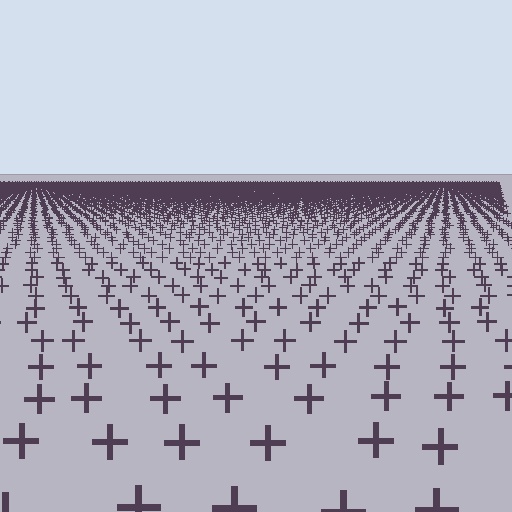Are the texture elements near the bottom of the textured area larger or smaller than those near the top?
Larger. Near the bottom, elements are closer to the viewer and appear at a bigger on-screen size.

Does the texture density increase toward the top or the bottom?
Density increases toward the top.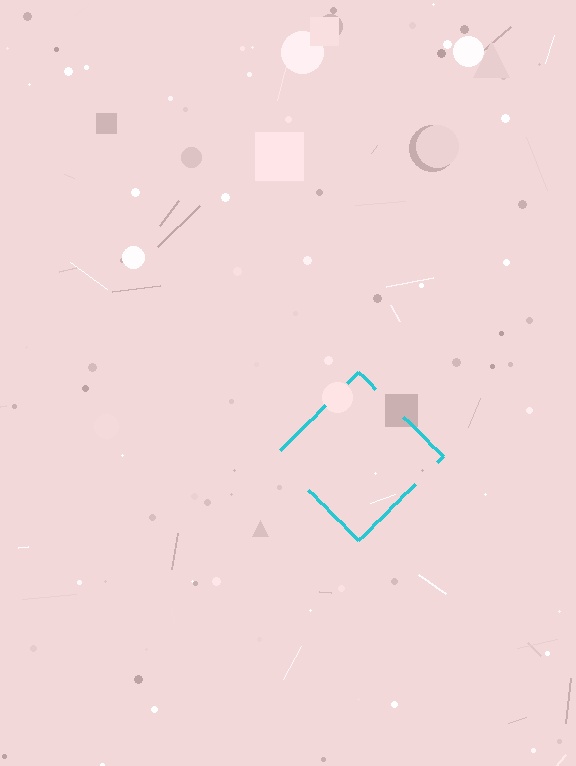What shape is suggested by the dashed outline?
The dashed outline suggests a diamond.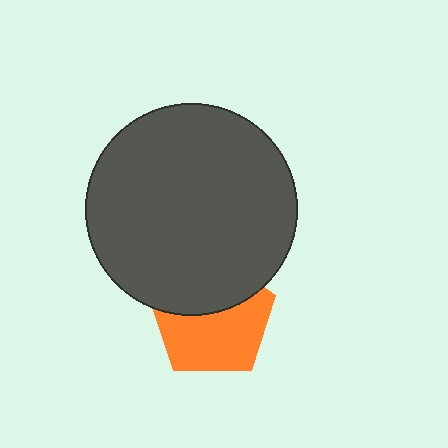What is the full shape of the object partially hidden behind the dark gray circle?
The partially hidden object is an orange pentagon.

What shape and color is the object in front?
The object in front is a dark gray circle.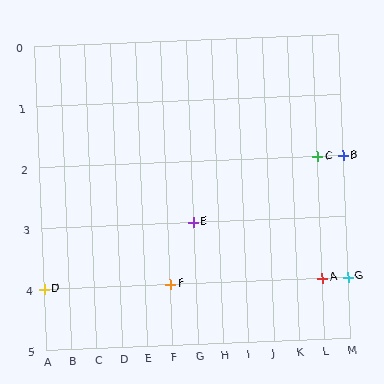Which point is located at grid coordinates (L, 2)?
Point C is at (L, 2).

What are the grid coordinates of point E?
Point E is at grid coordinates (G, 3).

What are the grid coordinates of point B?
Point B is at grid coordinates (M, 2).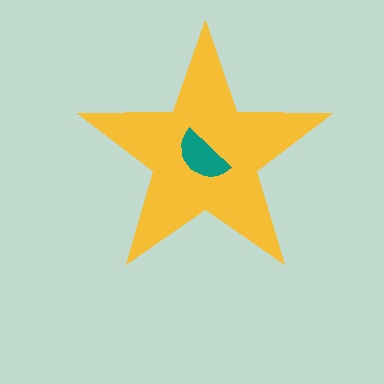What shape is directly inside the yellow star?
The teal semicircle.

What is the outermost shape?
The yellow star.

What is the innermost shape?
The teal semicircle.